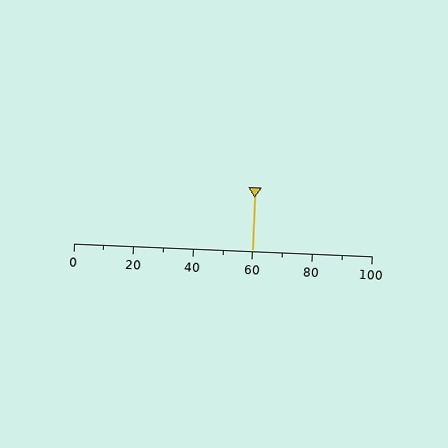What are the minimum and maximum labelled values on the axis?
The axis runs from 0 to 100.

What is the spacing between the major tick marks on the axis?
The major ticks are spaced 20 apart.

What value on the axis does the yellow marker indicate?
The marker indicates approximately 60.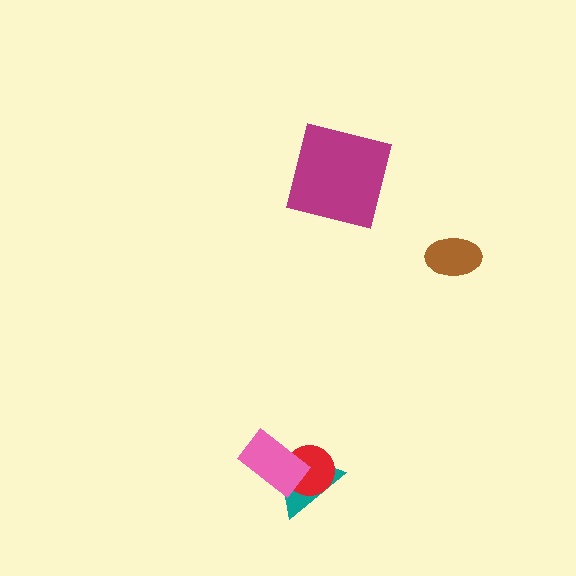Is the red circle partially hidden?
Yes, it is partially covered by another shape.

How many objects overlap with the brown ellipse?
0 objects overlap with the brown ellipse.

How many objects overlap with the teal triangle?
2 objects overlap with the teal triangle.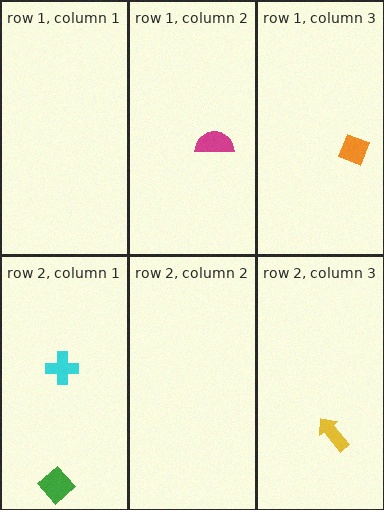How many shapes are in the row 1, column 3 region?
1.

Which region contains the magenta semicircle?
The row 1, column 2 region.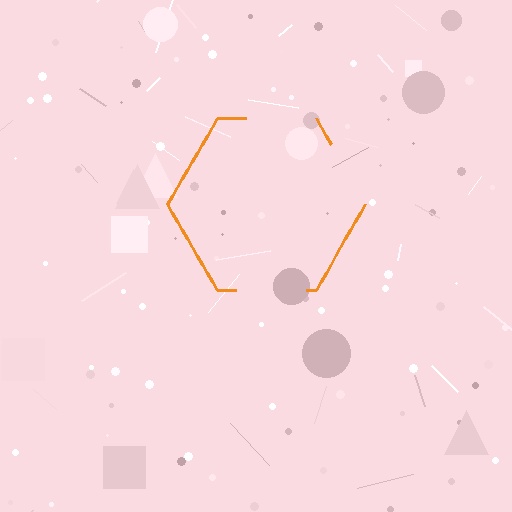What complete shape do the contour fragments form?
The contour fragments form a hexagon.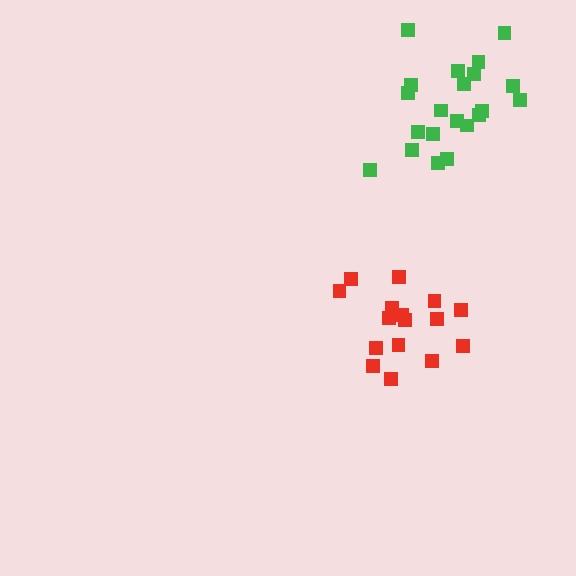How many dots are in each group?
Group 1: 16 dots, Group 2: 21 dots (37 total).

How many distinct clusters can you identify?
There are 2 distinct clusters.